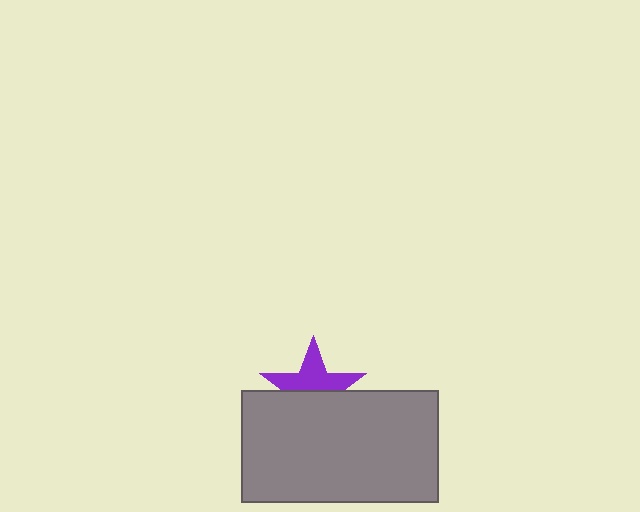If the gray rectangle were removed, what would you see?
You would see the complete purple star.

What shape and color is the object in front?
The object in front is a gray rectangle.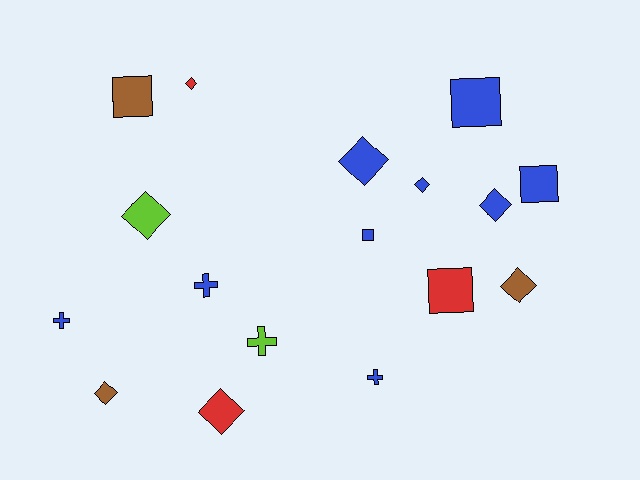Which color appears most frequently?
Blue, with 9 objects.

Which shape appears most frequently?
Diamond, with 8 objects.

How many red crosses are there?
There are no red crosses.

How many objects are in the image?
There are 17 objects.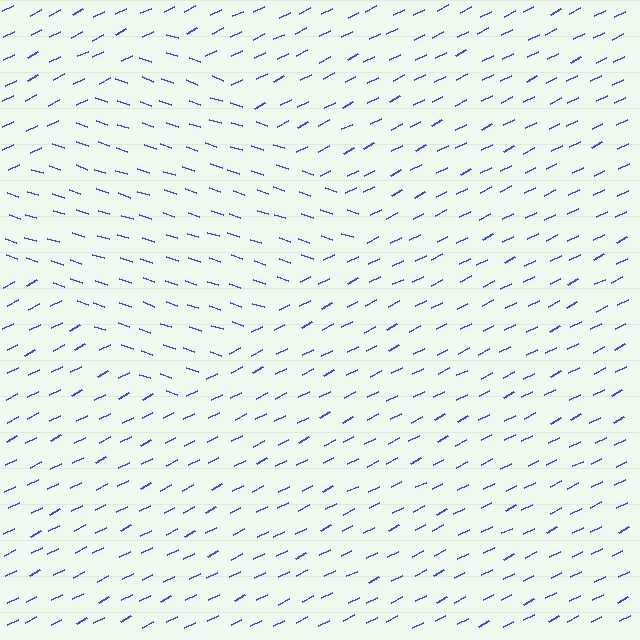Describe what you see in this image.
The image is filled with small blue line segments. A diamond region in the image has lines oriented differently from the surrounding lines, creating a visible texture boundary.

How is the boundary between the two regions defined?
The boundary is defined purely by a change in line orientation (approximately 45 degrees difference). All lines are the same color and thickness.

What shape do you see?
I see a diamond.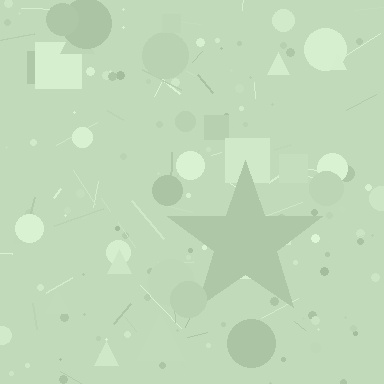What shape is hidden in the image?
A star is hidden in the image.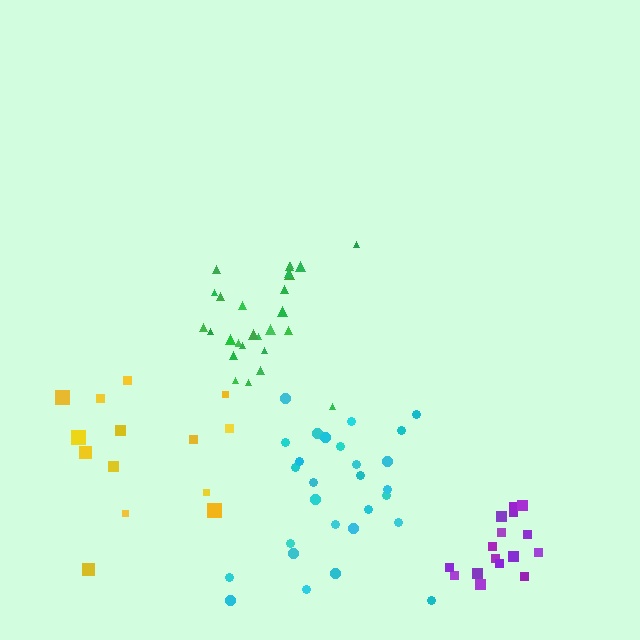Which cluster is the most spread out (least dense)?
Yellow.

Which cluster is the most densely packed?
Green.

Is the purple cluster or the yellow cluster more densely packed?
Purple.